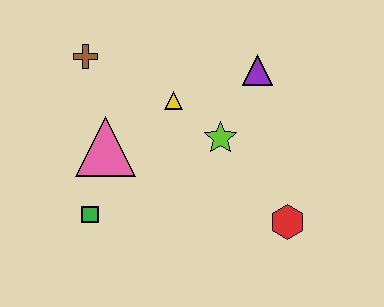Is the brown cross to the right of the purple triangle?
No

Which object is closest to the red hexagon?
The lime star is closest to the red hexagon.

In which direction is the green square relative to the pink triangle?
The green square is below the pink triangle.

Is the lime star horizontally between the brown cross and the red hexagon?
Yes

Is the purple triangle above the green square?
Yes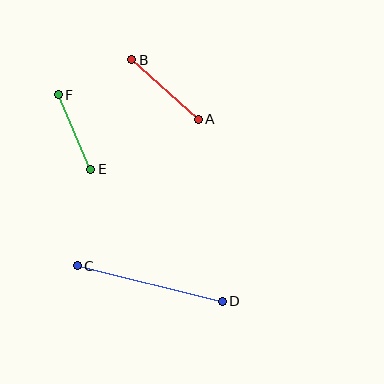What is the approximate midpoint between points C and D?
The midpoint is at approximately (150, 283) pixels.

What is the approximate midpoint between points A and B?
The midpoint is at approximately (165, 90) pixels.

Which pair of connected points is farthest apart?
Points C and D are farthest apart.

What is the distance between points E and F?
The distance is approximately 81 pixels.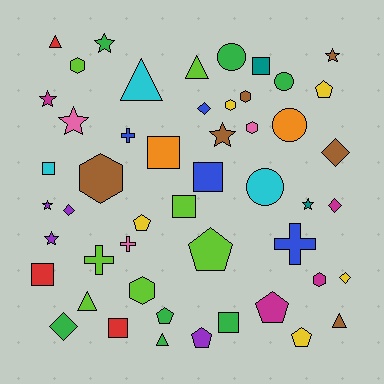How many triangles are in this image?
There are 6 triangles.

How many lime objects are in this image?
There are 7 lime objects.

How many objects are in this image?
There are 50 objects.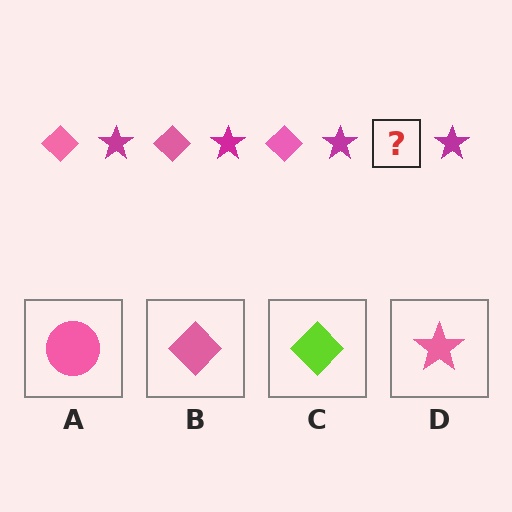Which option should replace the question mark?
Option B.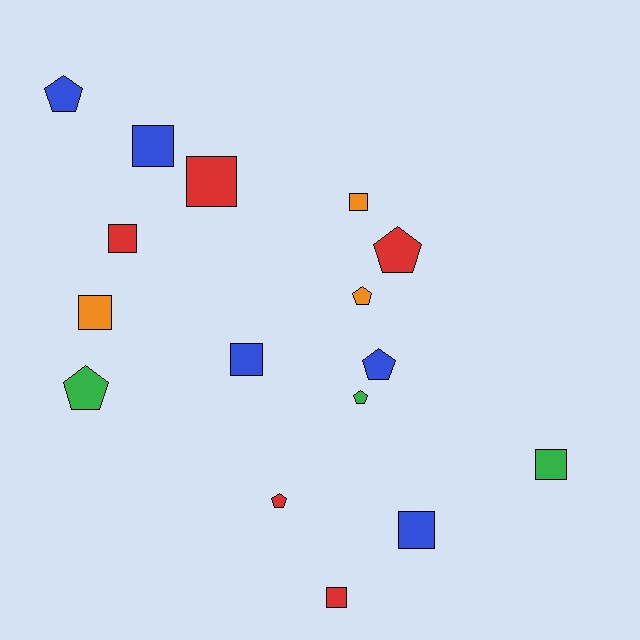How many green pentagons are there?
There are 2 green pentagons.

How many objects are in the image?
There are 16 objects.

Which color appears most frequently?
Red, with 5 objects.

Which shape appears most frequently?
Square, with 9 objects.